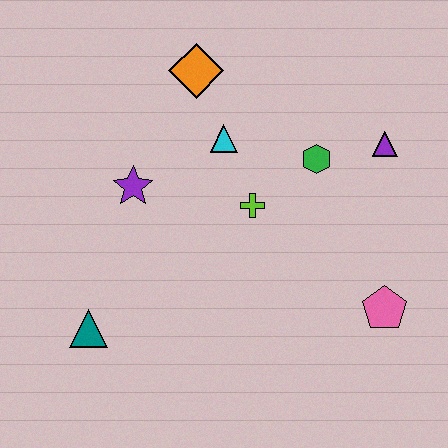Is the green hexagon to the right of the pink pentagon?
No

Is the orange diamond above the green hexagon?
Yes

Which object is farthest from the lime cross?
The teal triangle is farthest from the lime cross.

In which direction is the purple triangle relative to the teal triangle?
The purple triangle is to the right of the teal triangle.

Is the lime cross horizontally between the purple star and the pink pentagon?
Yes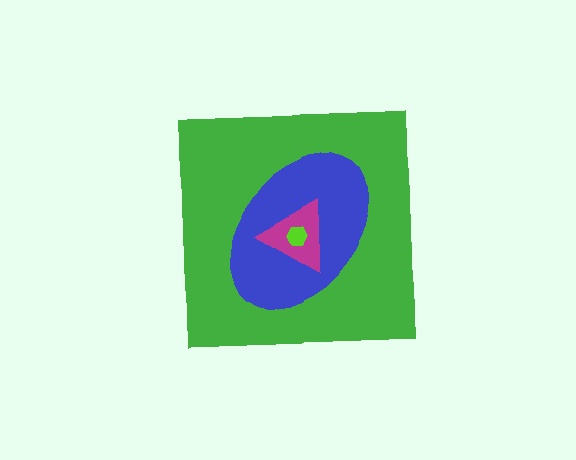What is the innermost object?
The lime hexagon.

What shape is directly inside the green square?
The blue ellipse.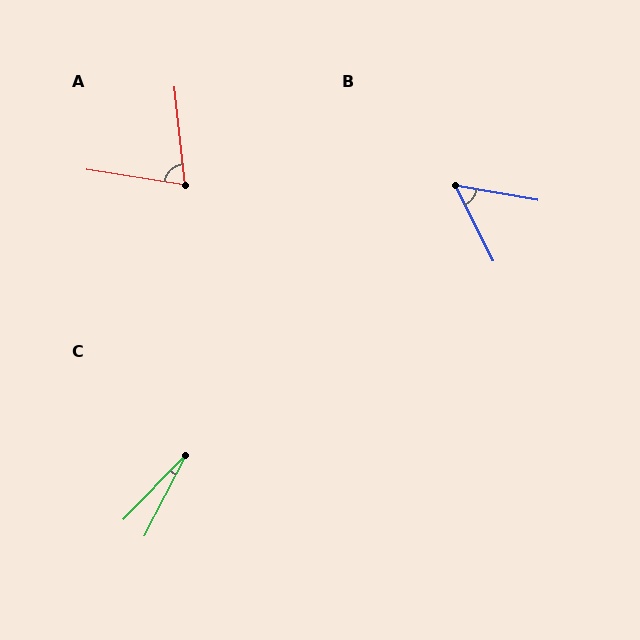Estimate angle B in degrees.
Approximately 54 degrees.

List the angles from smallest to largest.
C (17°), B (54°), A (75°).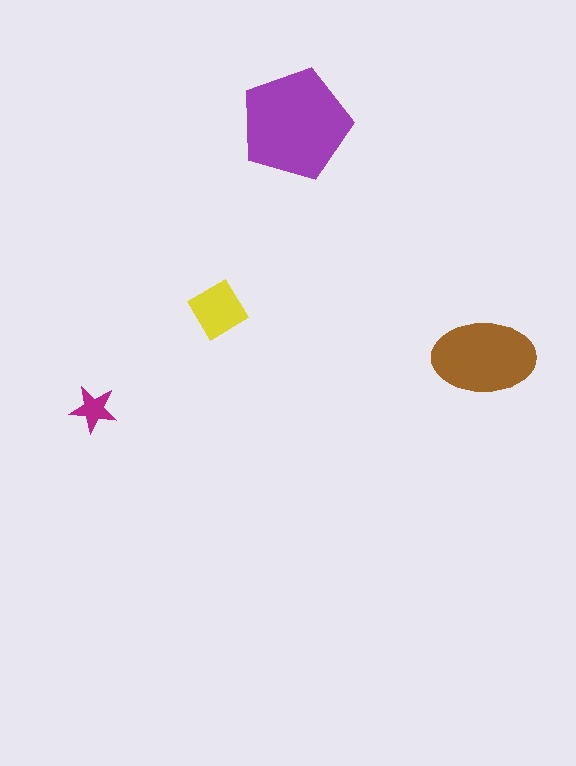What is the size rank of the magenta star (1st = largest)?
4th.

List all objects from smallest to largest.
The magenta star, the yellow diamond, the brown ellipse, the purple pentagon.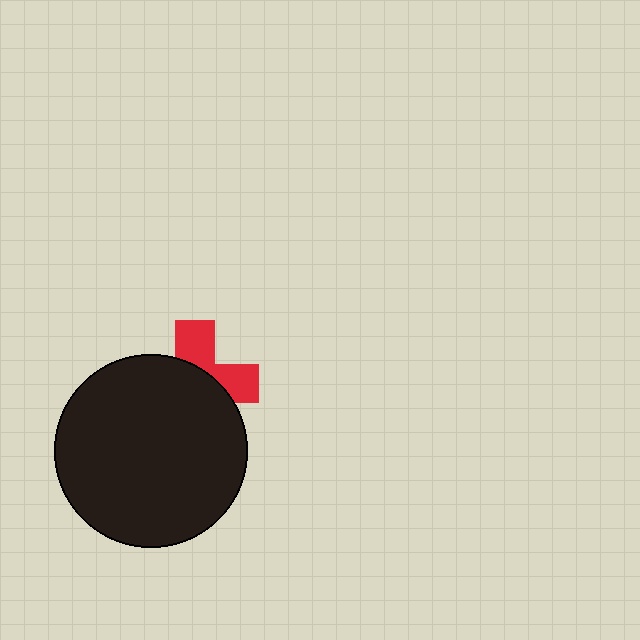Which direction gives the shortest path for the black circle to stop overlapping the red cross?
Moving down gives the shortest separation.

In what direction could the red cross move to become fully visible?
The red cross could move up. That would shift it out from behind the black circle entirely.